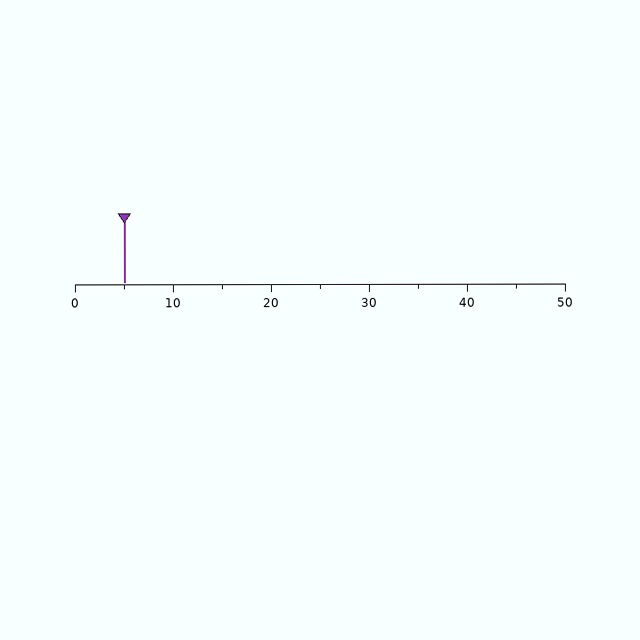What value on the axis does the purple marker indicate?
The marker indicates approximately 5.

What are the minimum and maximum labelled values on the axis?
The axis runs from 0 to 50.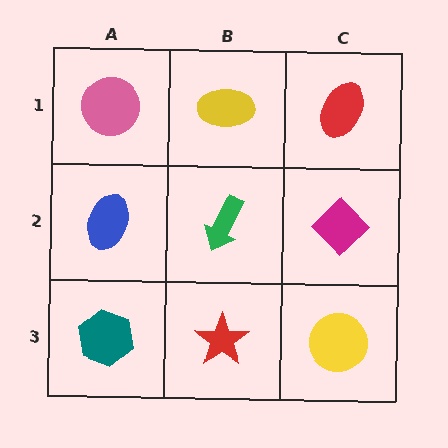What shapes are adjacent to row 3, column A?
A blue ellipse (row 2, column A), a red star (row 3, column B).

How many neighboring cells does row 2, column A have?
3.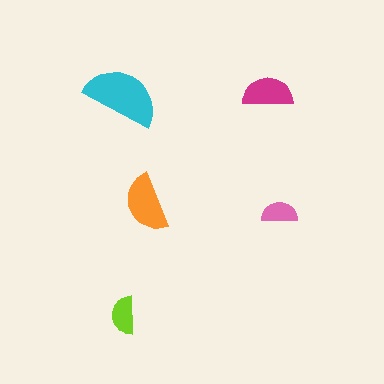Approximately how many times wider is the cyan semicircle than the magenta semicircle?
About 1.5 times wider.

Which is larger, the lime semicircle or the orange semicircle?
The orange one.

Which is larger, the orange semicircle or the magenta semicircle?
The orange one.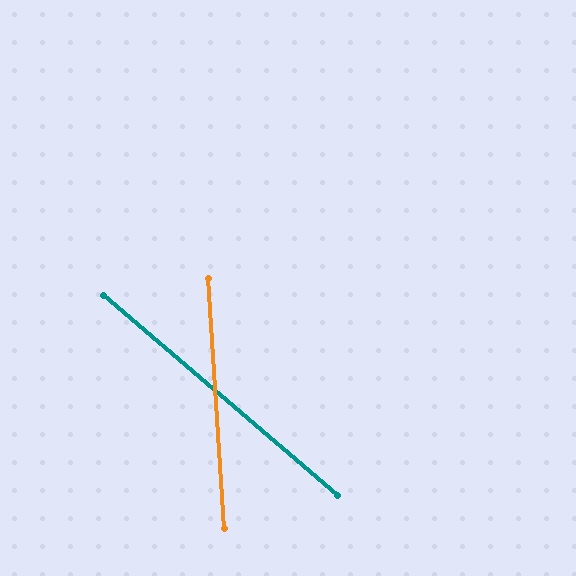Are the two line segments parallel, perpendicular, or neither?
Neither parallel nor perpendicular — they differ by about 46°.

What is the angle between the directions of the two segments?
Approximately 46 degrees.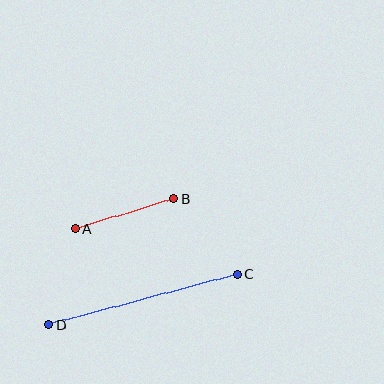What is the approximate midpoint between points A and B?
The midpoint is at approximately (125, 213) pixels.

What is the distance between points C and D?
The distance is approximately 195 pixels.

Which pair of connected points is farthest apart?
Points C and D are farthest apart.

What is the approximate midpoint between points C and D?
The midpoint is at approximately (143, 300) pixels.